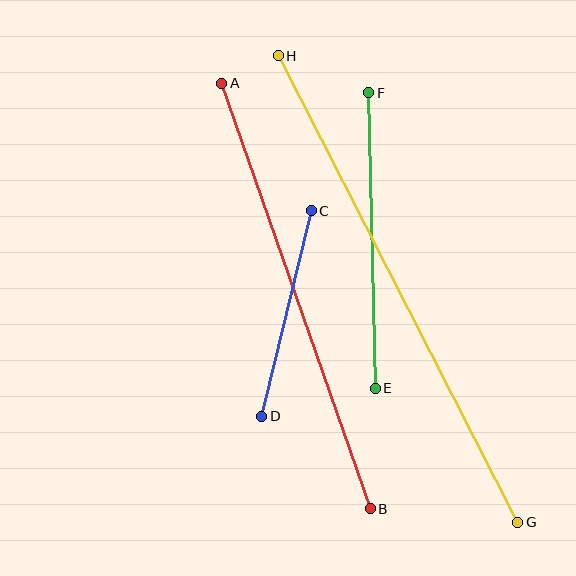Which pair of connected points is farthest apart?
Points G and H are farthest apart.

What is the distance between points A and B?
The distance is approximately 451 pixels.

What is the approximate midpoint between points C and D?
The midpoint is at approximately (286, 313) pixels.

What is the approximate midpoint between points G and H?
The midpoint is at approximately (398, 289) pixels.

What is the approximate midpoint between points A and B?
The midpoint is at approximately (296, 296) pixels.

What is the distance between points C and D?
The distance is approximately 212 pixels.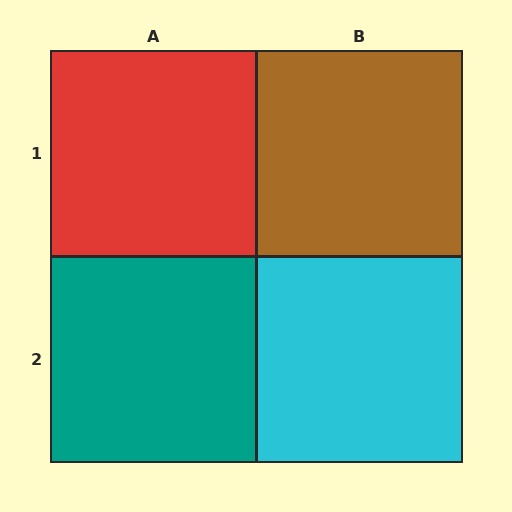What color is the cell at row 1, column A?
Red.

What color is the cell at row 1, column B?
Brown.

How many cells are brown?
1 cell is brown.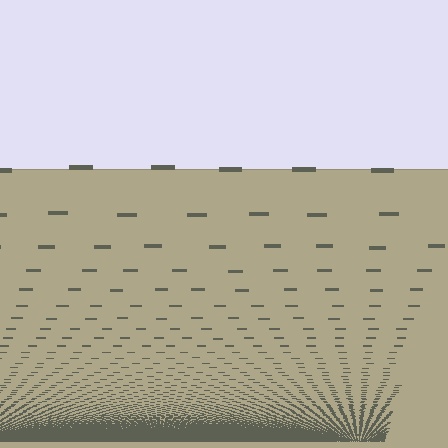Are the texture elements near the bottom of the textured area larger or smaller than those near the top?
Smaller. The gradient is inverted — elements near the bottom are smaller and denser.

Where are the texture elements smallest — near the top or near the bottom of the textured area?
Near the bottom.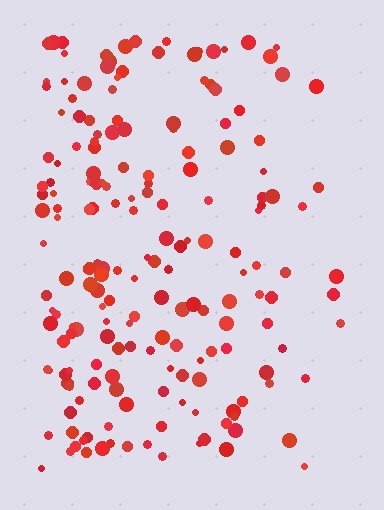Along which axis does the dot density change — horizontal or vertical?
Horizontal.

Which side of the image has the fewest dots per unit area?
The right.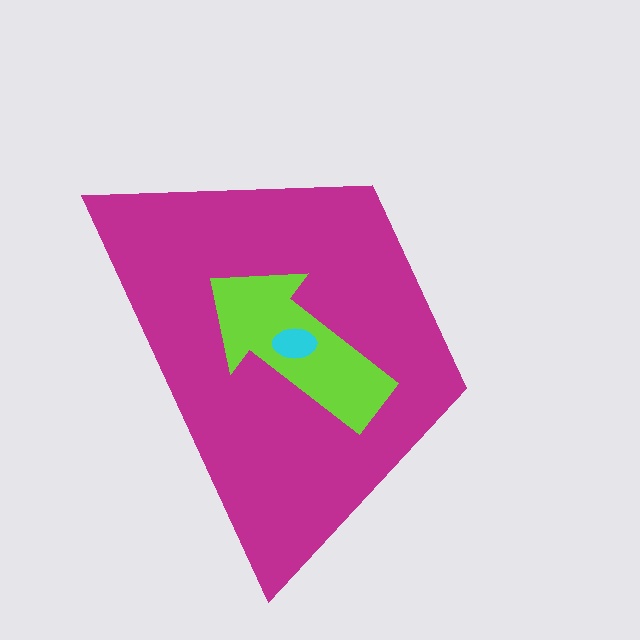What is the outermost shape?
The magenta trapezoid.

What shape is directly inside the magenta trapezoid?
The lime arrow.